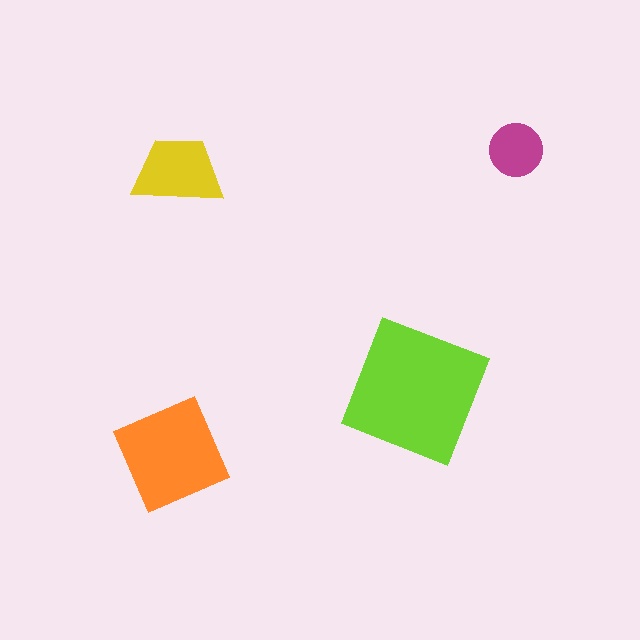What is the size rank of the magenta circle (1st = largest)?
4th.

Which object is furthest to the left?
The orange diamond is leftmost.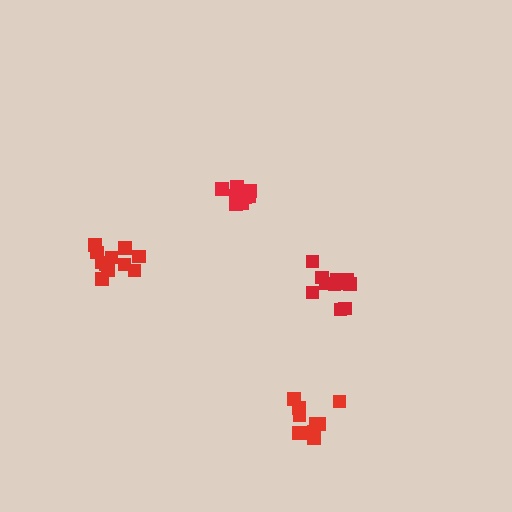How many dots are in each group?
Group 1: 11 dots, Group 2: 10 dots, Group 3: 11 dots, Group 4: 11 dots (43 total).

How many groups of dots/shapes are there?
There are 4 groups.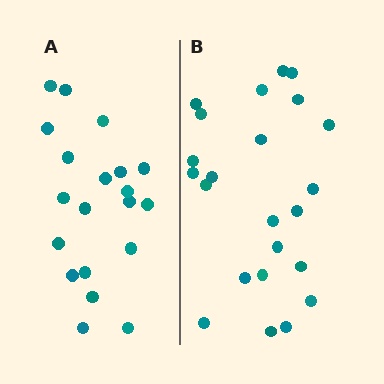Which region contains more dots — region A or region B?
Region B (the right region) has more dots.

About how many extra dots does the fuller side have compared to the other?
Region B has just a few more — roughly 2 or 3 more dots than region A.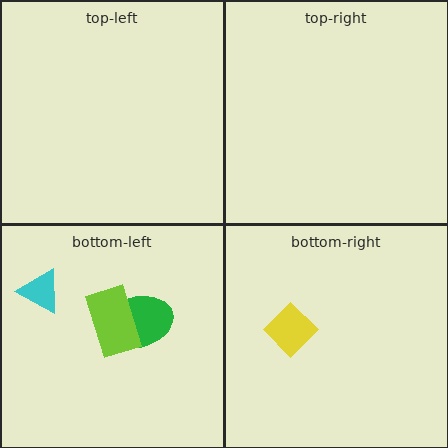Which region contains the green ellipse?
The bottom-left region.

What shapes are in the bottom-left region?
The green ellipse, the lime rectangle, the cyan triangle.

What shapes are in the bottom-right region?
The yellow diamond.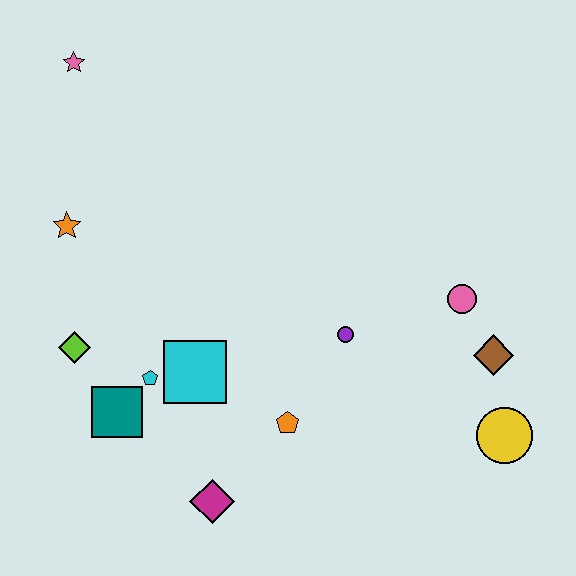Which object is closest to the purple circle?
The orange pentagon is closest to the purple circle.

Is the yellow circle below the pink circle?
Yes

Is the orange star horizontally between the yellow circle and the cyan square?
No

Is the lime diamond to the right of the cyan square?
No